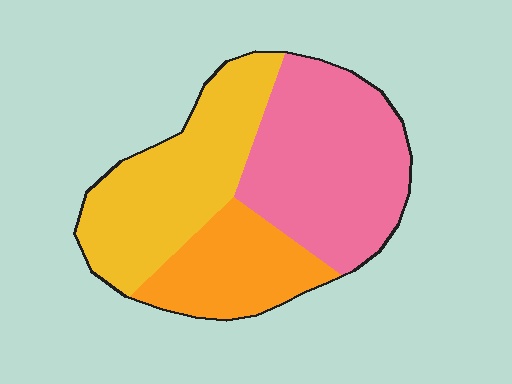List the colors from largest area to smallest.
From largest to smallest: pink, yellow, orange.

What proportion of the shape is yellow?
Yellow covers 36% of the shape.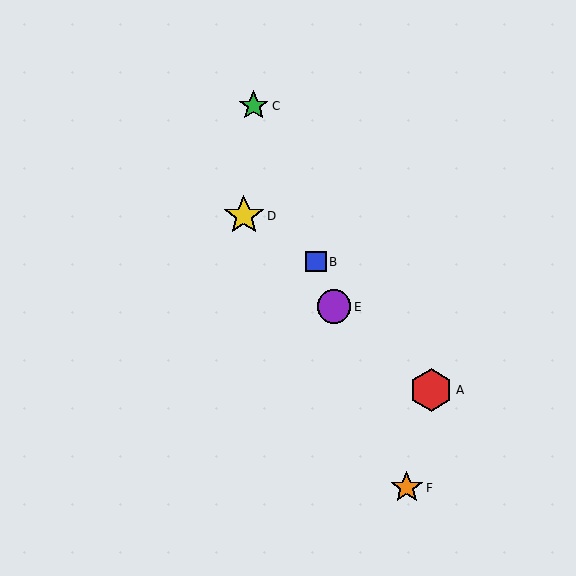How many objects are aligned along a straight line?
4 objects (B, C, E, F) are aligned along a straight line.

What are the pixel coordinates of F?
Object F is at (407, 488).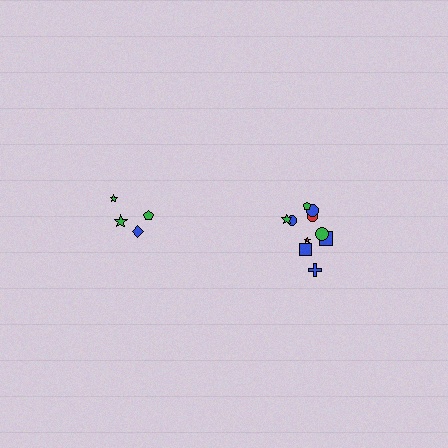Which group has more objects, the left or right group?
The right group.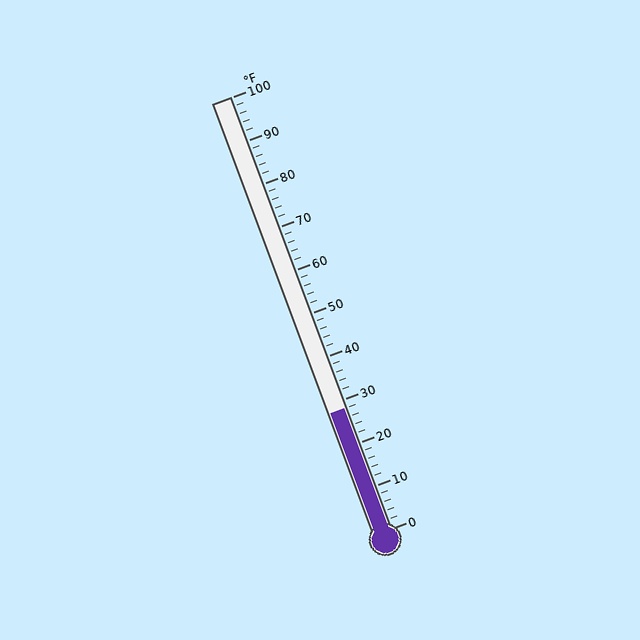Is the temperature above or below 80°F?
The temperature is below 80°F.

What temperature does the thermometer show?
The thermometer shows approximately 28°F.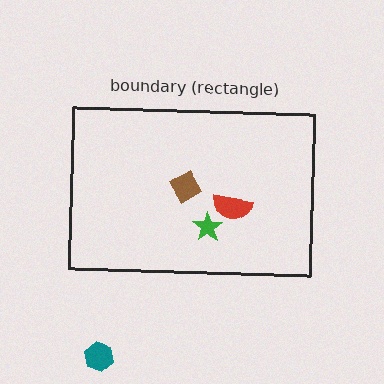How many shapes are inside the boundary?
3 inside, 1 outside.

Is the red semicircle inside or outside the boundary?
Inside.